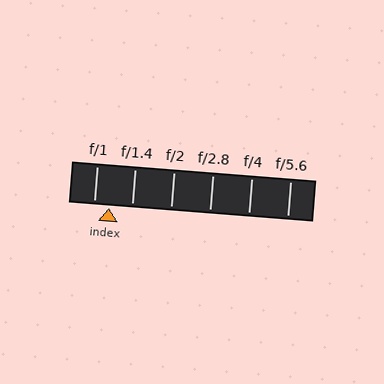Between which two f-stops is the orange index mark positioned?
The index mark is between f/1 and f/1.4.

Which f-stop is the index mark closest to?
The index mark is closest to f/1.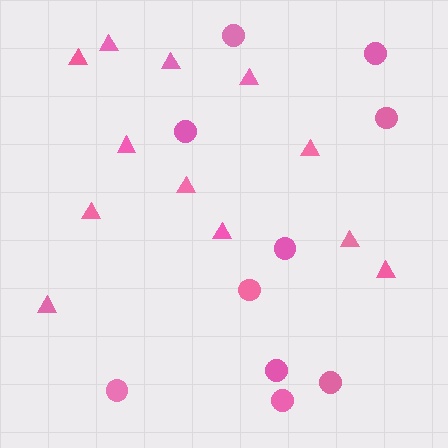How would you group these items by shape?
There are 2 groups: one group of triangles (12) and one group of circles (10).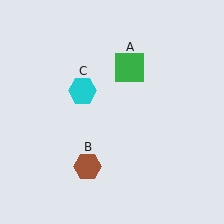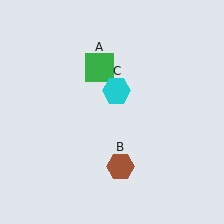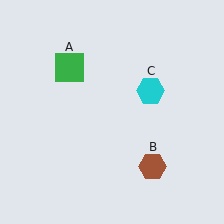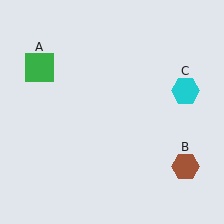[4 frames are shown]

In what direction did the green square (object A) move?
The green square (object A) moved left.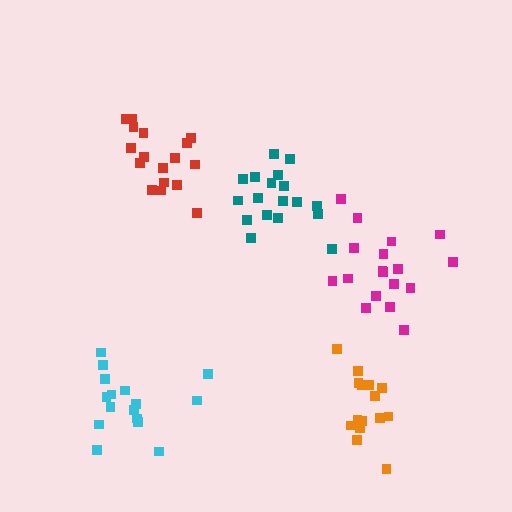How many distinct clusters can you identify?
There are 5 distinct clusters.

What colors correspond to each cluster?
The clusters are colored: cyan, teal, red, orange, magenta.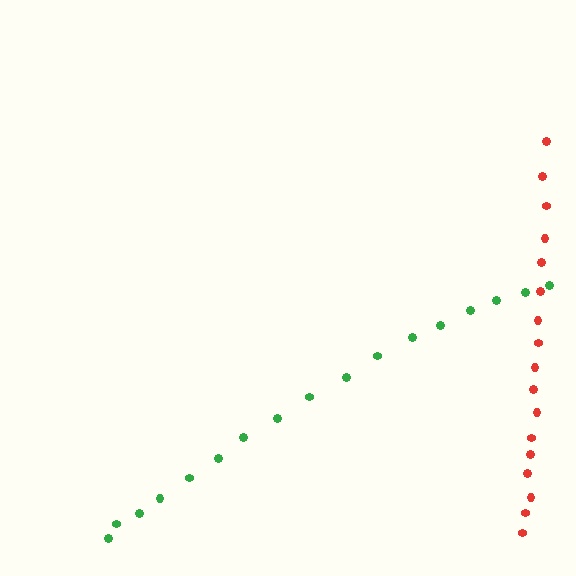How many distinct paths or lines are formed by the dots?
There are 2 distinct paths.